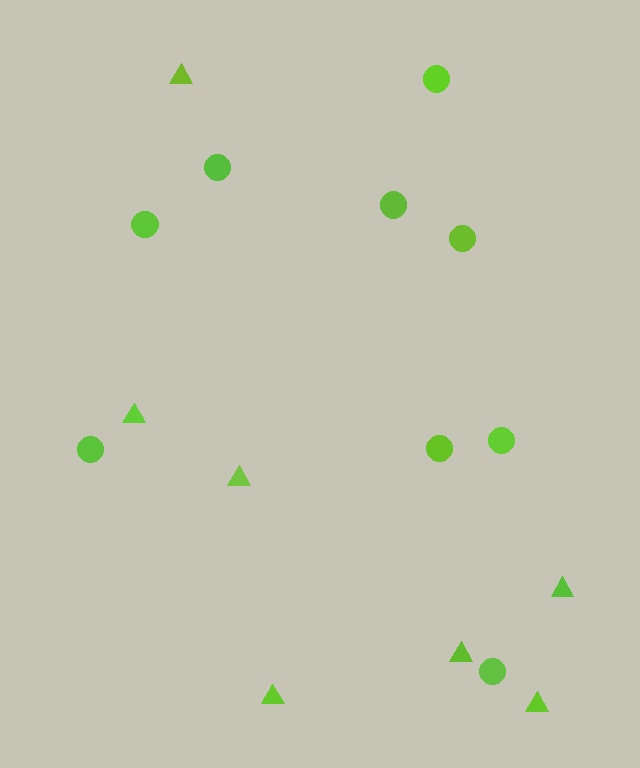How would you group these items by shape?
There are 2 groups: one group of circles (9) and one group of triangles (7).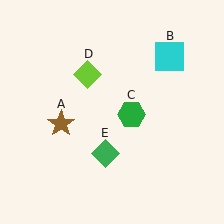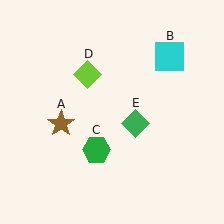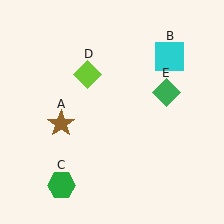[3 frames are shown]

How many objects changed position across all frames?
2 objects changed position: green hexagon (object C), green diamond (object E).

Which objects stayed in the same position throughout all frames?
Brown star (object A) and cyan square (object B) and lime diamond (object D) remained stationary.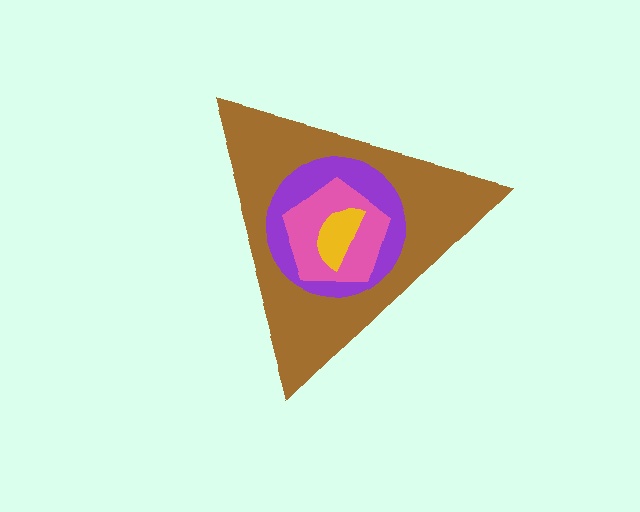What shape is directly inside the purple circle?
The pink pentagon.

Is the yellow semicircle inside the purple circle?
Yes.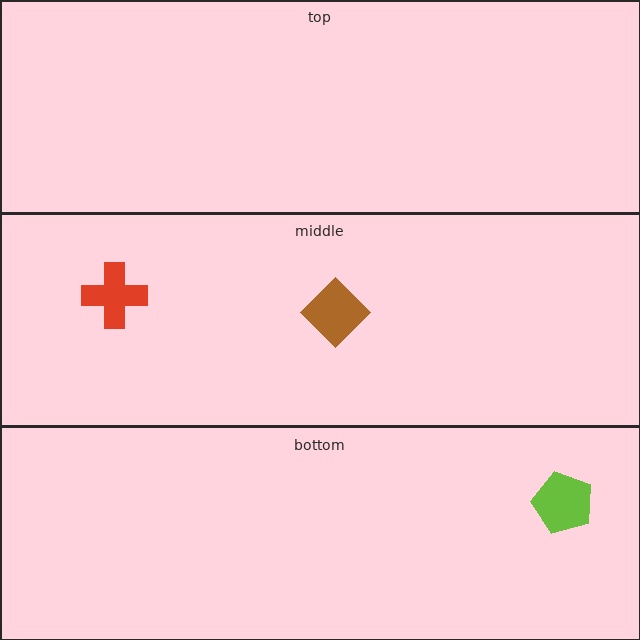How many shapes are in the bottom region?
1.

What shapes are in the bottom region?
The lime pentagon.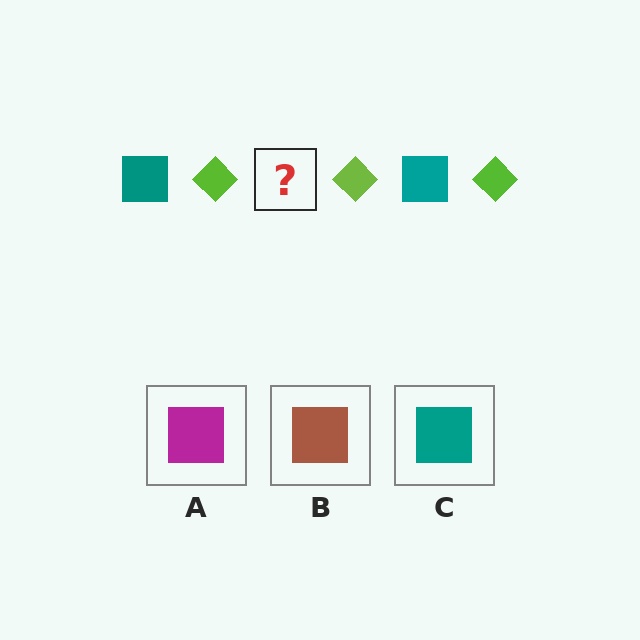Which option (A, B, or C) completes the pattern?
C.